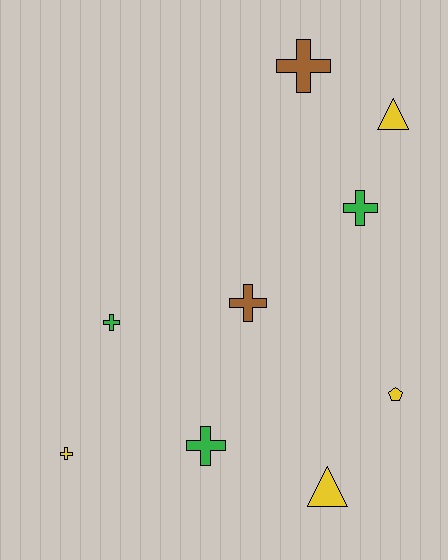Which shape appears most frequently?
Cross, with 6 objects.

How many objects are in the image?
There are 9 objects.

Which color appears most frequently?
Yellow, with 4 objects.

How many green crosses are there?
There are 3 green crosses.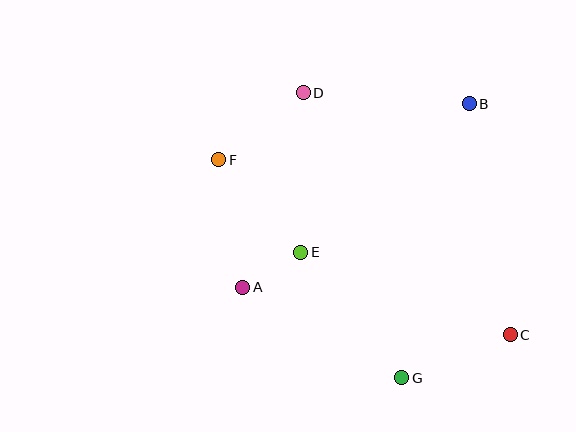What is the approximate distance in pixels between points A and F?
The distance between A and F is approximately 130 pixels.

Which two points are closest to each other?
Points A and E are closest to each other.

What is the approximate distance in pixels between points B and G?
The distance between B and G is approximately 282 pixels.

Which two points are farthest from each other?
Points C and F are farthest from each other.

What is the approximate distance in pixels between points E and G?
The distance between E and G is approximately 161 pixels.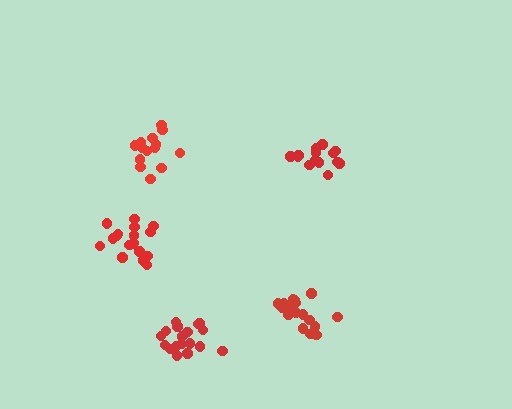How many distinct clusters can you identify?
There are 5 distinct clusters.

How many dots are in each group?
Group 1: 19 dots, Group 2: 14 dots, Group 3: 19 dots, Group 4: 17 dots, Group 5: 14 dots (83 total).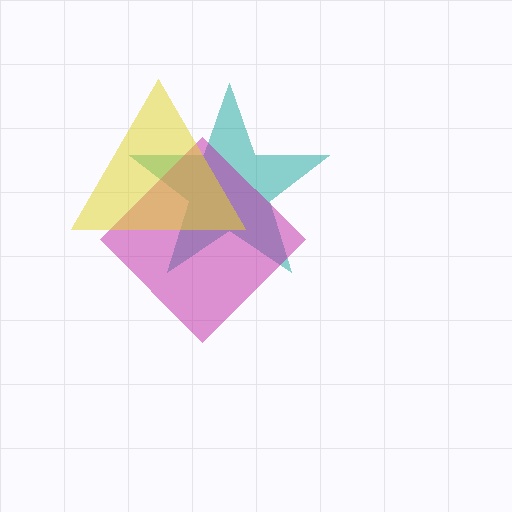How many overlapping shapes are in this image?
There are 3 overlapping shapes in the image.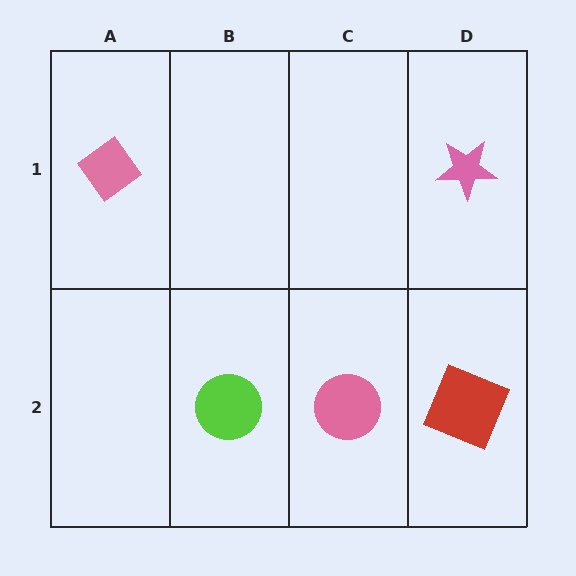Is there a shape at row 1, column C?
No, that cell is empty.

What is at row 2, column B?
A lime circle.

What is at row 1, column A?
A pink diamond.